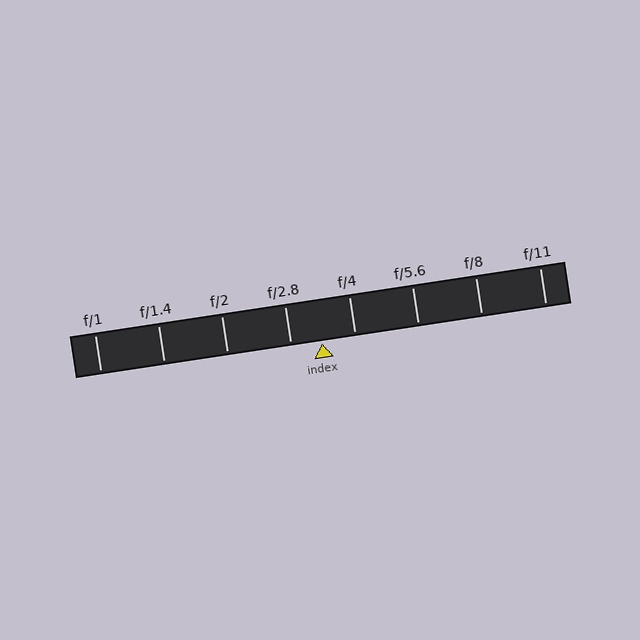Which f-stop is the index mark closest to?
The index mark is closest to f/2.8.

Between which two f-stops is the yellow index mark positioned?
The index mark is between f/2.8 and f/4.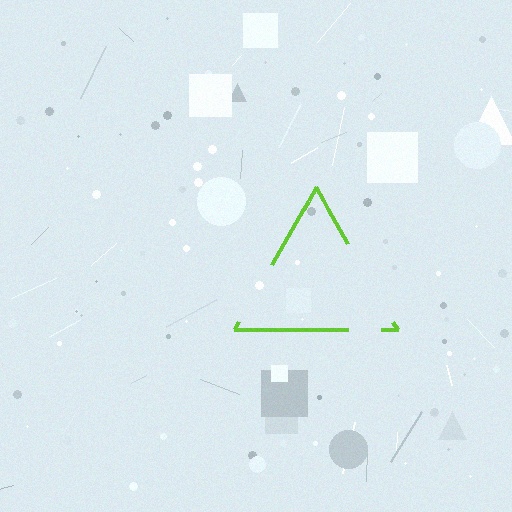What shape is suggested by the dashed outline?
The dashed outline suggests a triangle.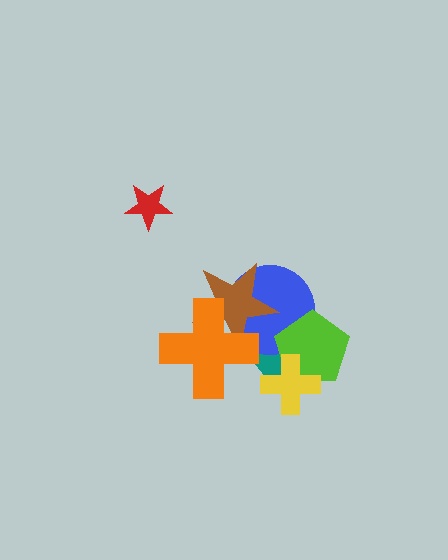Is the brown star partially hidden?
Yes, it is partially covered by another shape.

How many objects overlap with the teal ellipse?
5 objects overlap with the teal ellipse.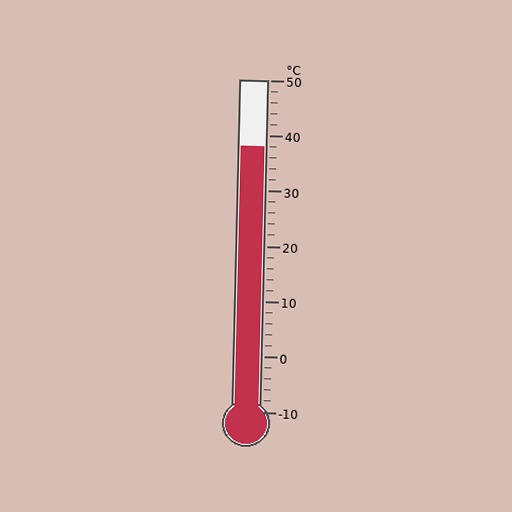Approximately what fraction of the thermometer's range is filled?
The thermometer is filled to approximately 80% of its range.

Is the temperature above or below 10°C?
The temperature is above 10°C.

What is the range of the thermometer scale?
The thermometer scale ranges from -10°C to 50°C.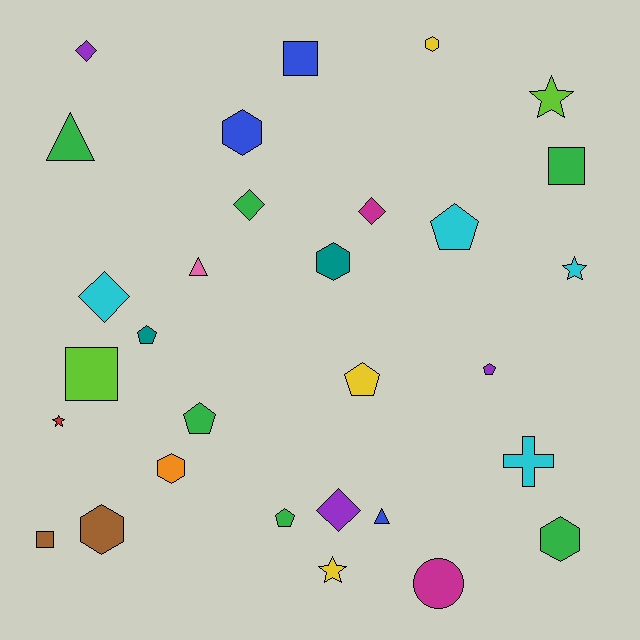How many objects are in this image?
There are 30 objects.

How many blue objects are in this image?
There are 3 blue objects.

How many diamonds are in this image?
There are 5 diamonds.